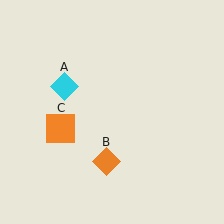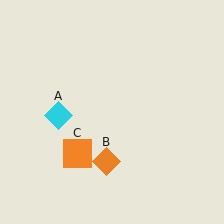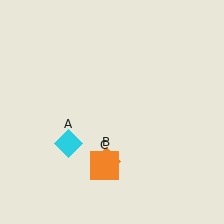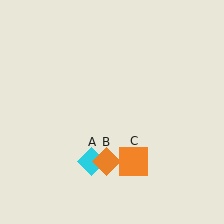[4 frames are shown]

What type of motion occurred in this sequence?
The cyan diamond (object A), orange square (object C) rotated counterclockwise around the center of the scene.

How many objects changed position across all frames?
2 objects changed position: cyan diamond (object A), orange square (object C).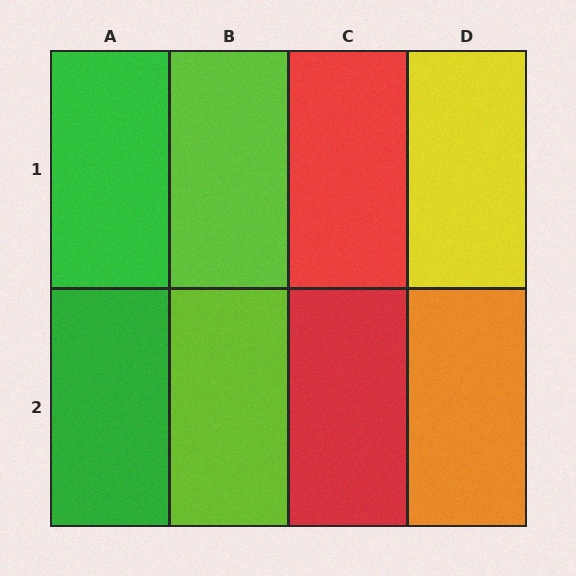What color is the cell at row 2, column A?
Green.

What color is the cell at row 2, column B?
Lime.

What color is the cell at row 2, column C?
Red.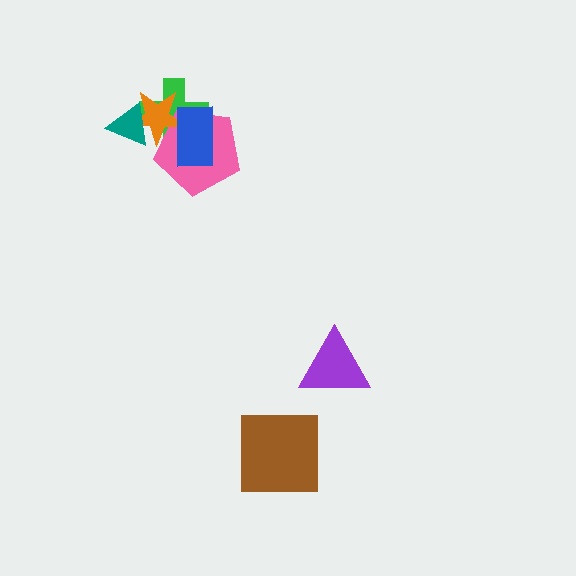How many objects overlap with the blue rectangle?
3 objects overlap with the blue rectangle.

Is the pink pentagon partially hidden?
Yes, it is partially covered by another shape.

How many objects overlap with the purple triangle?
0 objects overlap with the purple triangle.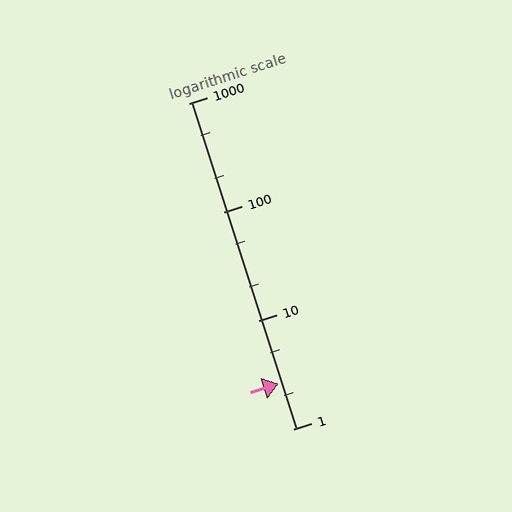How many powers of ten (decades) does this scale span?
The scale spans 3 decades, from 1 to 1000.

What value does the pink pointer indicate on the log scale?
The pointer indicates approximately 2.6.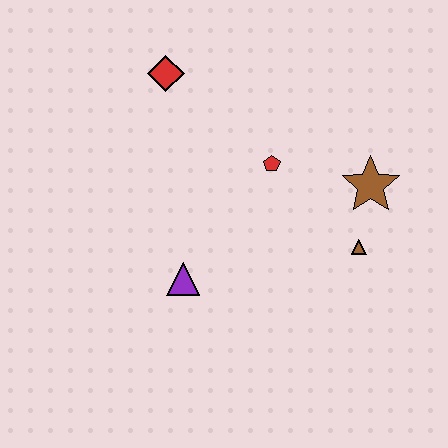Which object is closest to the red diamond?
The red pentagon is closest to the red diamond.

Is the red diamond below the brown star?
No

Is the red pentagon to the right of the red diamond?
Yes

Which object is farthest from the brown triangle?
The red diamond is farthest from the brown triangle.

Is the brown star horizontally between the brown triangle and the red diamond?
No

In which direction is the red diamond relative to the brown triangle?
The red diamond is to the left of the brown triangle.